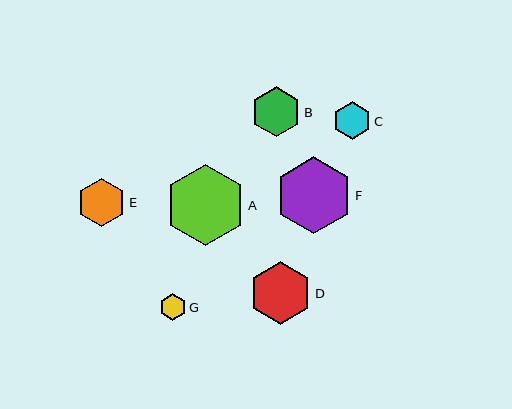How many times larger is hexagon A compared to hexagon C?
Hexagon A is approximately 2.1 times the size of hexagon C.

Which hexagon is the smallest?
Hexagon G is the smallest with a size of approximately 27 pixels.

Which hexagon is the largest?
Hexagon A is the largest with a size of approximately 81 pixels.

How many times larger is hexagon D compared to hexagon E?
Hexagon D is approximately 1.3 times the size of hexagon E.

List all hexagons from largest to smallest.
From largest to smallest: A, F, D, B, E, C, G.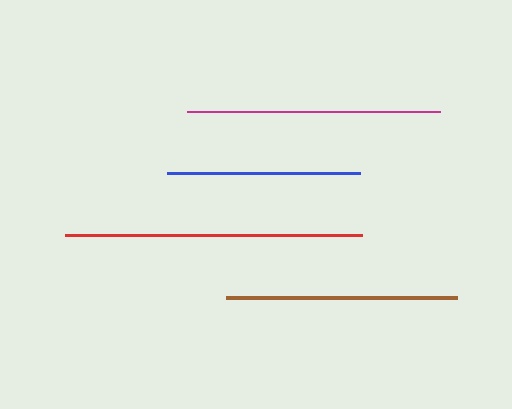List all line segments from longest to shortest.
From longest to shortest: red, magenta, brown, blue.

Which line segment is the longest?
The red line is the longest at approximately 297 pixels.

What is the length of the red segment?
The red segment is approximately 297 pixels long.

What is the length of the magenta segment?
The magenta segment is approximately 253 pixels long.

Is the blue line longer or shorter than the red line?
The red line is longer than the blue line.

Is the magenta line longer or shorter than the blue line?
The magenta line is longer than the blue line.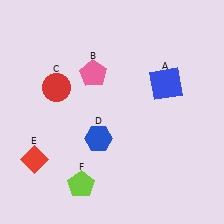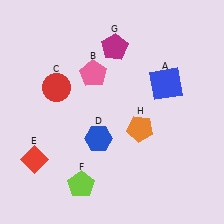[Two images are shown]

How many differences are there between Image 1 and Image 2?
There are 2 differences between the two images.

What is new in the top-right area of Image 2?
A magenta pentagon (G) was added in the top-right area of Image 2.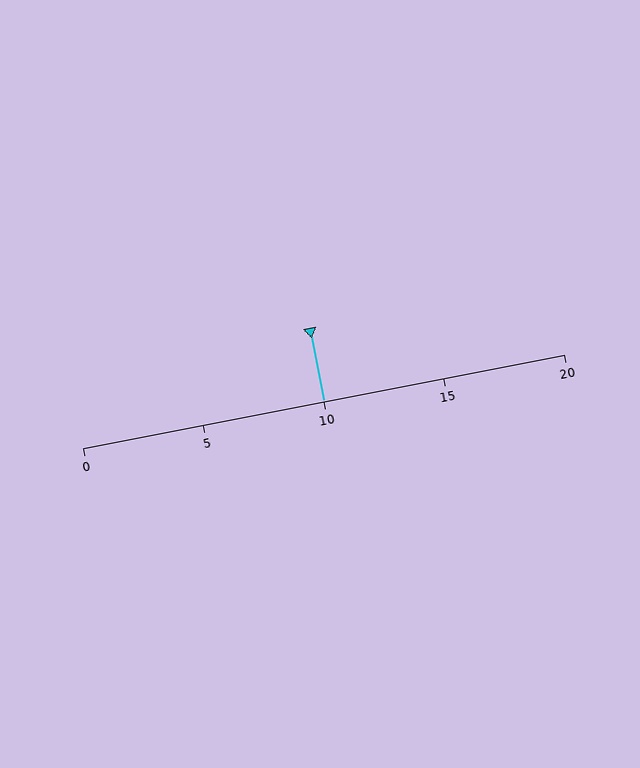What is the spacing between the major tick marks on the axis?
The major ticks are spaced 5 apart.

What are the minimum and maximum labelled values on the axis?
The axis runs from 0 to 20.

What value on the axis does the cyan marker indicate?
The marker indicates approximately 10.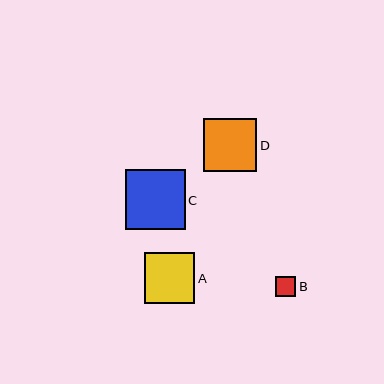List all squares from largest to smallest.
From largest to smallest: C, D, A, B.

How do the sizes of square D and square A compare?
Square D and square A are approximately the same size.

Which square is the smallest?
Square B is the smallest with a size of approximately 21 pixels.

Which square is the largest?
Square C is the largest with a size of approximately 60 pixels.